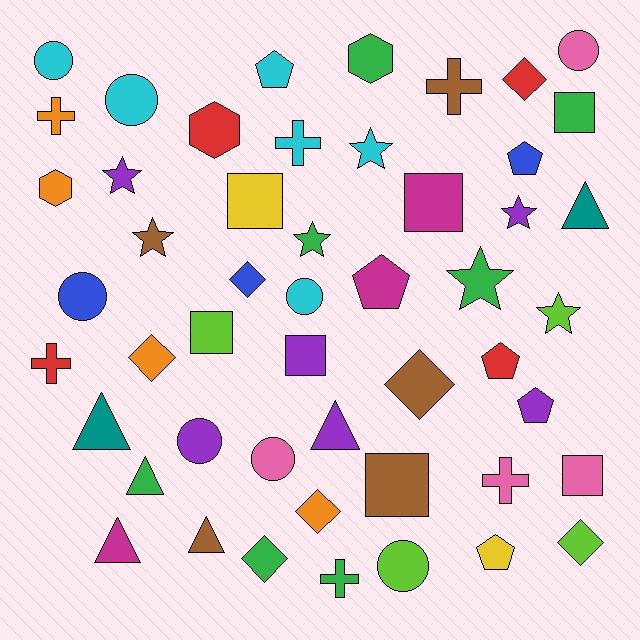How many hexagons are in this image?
There are 3 hexagons.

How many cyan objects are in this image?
There are 6 cyan objects.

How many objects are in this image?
There are 50 objects.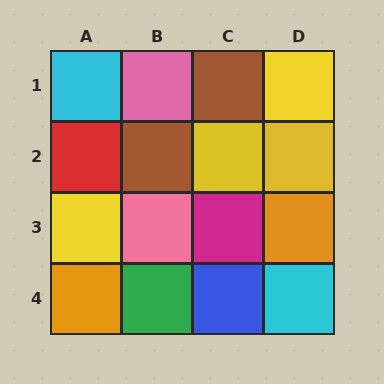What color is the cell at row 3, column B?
Pink.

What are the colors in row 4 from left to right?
Orange, green, blue, cyan.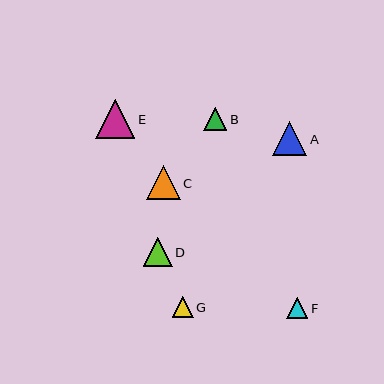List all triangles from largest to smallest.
From largest to smallest: E, A, C, D, B, F, G.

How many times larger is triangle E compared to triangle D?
Triangle E is approximately 1.4 times the size of triangle D.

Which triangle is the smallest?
Triangle G is the smallest with a size of approximately 21 pixels.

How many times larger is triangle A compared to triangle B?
Triangle A is approximately 1.5 times the size of triangle B.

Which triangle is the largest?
Triangle E is the largest with a size of approximately 39 pixels.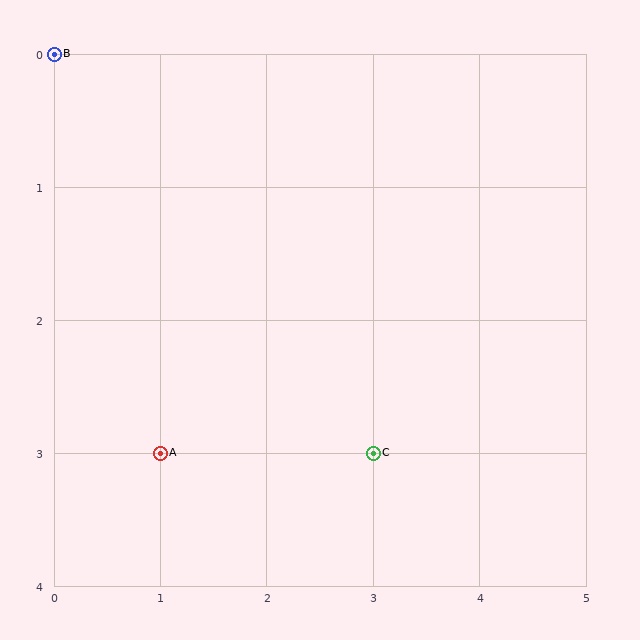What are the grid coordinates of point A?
Point A is at grid coordinates (1, 3).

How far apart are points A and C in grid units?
Points A and C are 2 columns apart.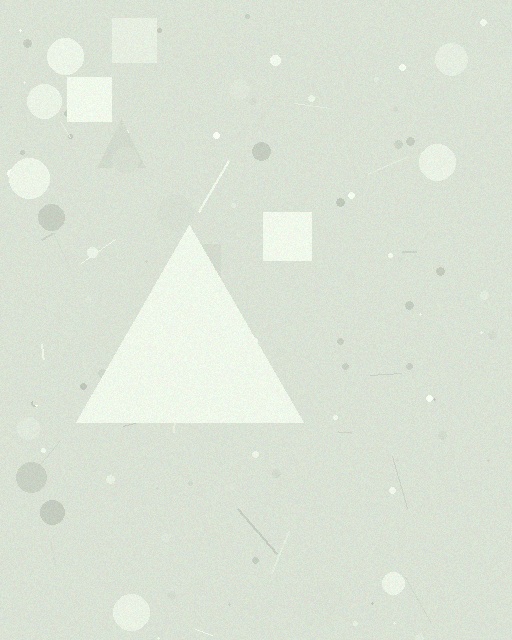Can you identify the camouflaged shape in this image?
The camouflaged shape is a triangle.